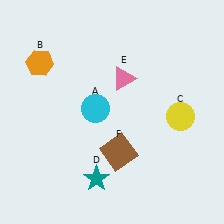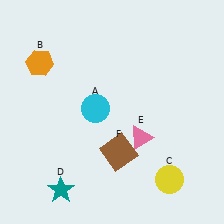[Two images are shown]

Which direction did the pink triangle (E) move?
The pink triangle (E) moved down.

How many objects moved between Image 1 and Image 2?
3 objects moved between the two images.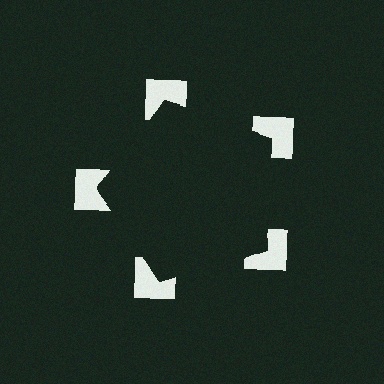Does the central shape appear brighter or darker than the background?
It typically appears slightly darker than the background, even though no actual brightness change is drawn.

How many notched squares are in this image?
There are 5 — one at each vertex of the illusory pentagon.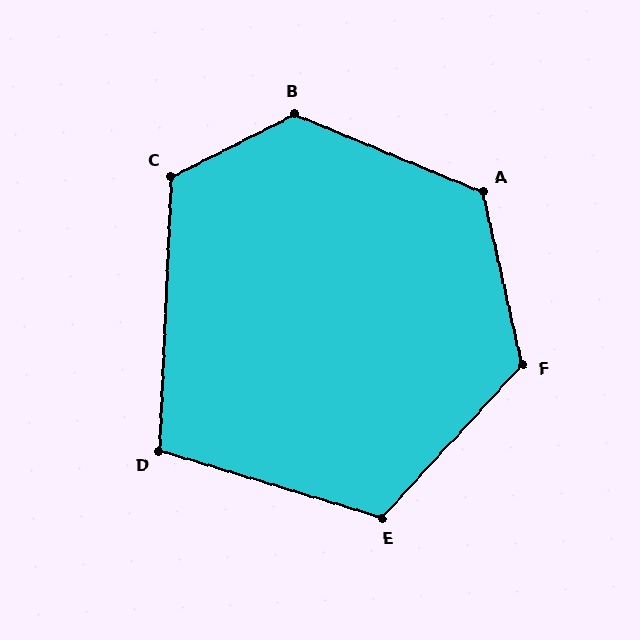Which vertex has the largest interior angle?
B, at approximately 131 degrees.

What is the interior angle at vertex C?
Approximately 119 degrees (obtuse).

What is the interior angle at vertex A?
Approximately 125 degrees (obtuse).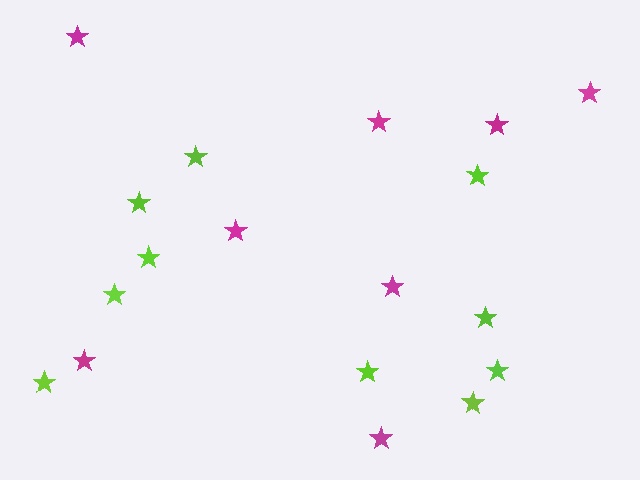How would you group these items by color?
There are 2 groups: one group of lime stars (10) and one group of magenta stars (8).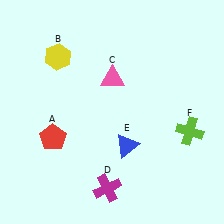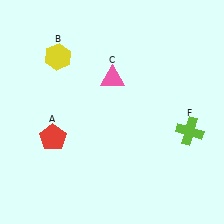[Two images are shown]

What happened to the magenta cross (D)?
The magenta cross (D) was removed in Image 2. It was in the bottom-left area of Image 1.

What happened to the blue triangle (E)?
The blue triangle (E) was removed in Image 2. It was in the bottom-right area of Image 1.